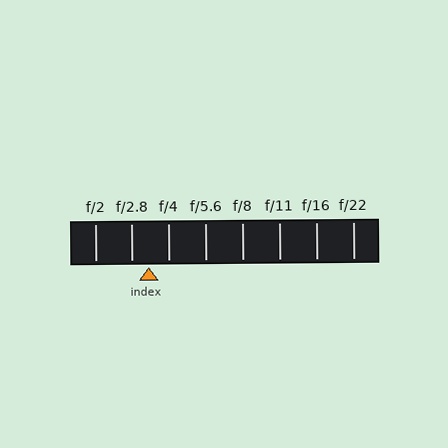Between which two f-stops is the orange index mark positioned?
The index mark is between f/2.8 and f/4.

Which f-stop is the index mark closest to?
The index mark is closest to f/2.8.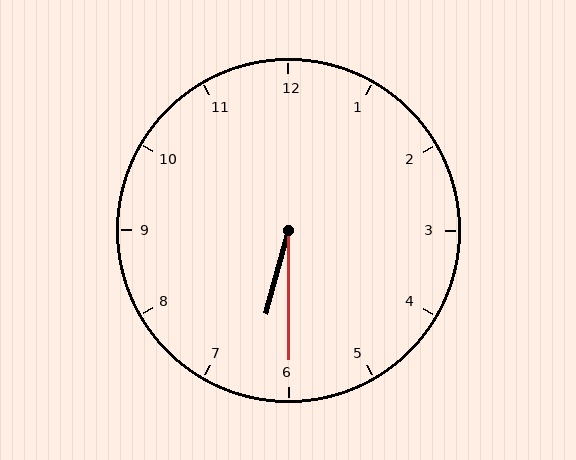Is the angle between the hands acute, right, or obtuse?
It is acute.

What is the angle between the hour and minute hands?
Approximately 15 degrees.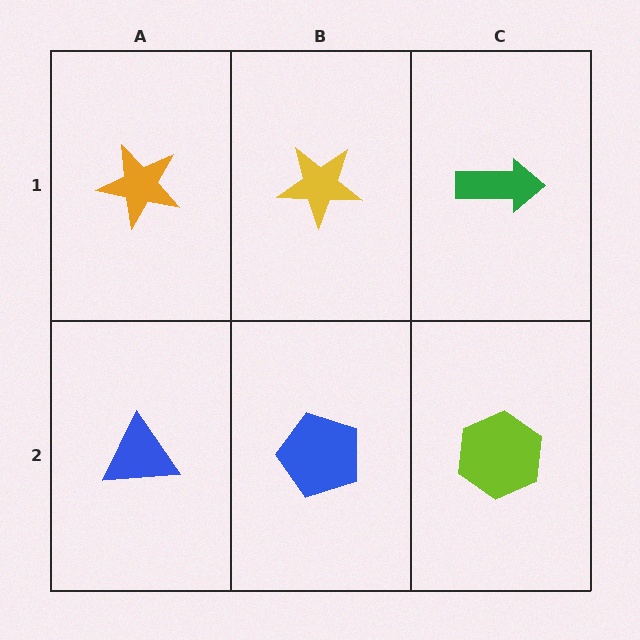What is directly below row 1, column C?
A lime hexagon.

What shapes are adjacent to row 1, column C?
A lime hexagon (row 2, column C), a yellow star (row 1, column B).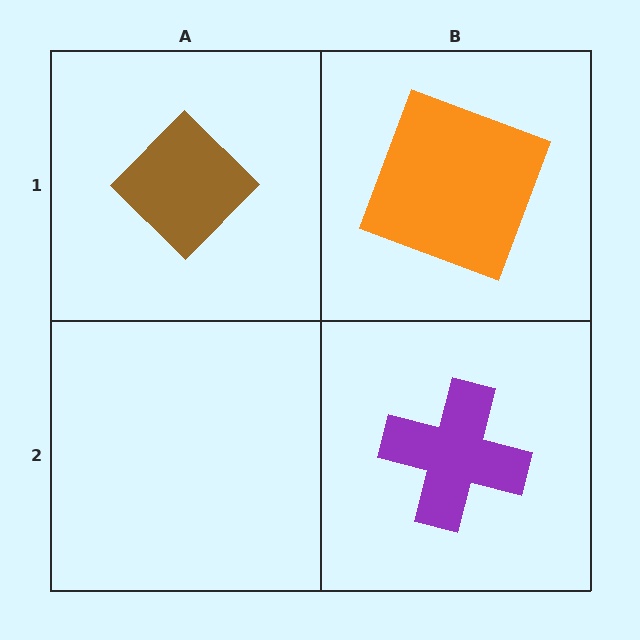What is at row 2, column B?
A purple cross.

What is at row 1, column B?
An orange square.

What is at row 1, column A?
A brown diamond.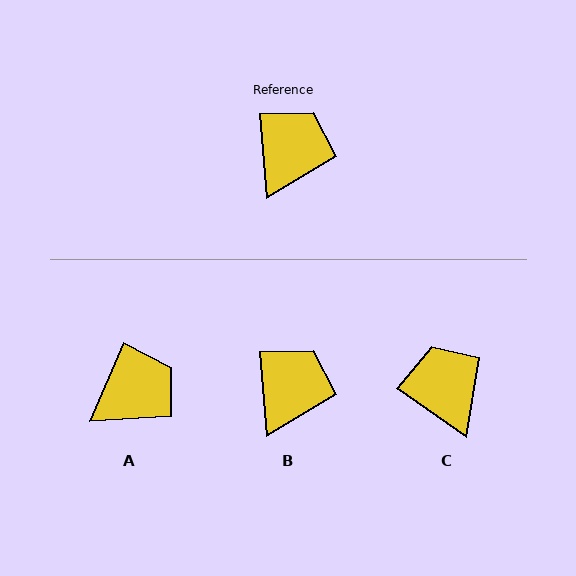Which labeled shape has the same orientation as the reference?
B.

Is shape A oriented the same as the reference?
No, it is off by about 28 degrees.